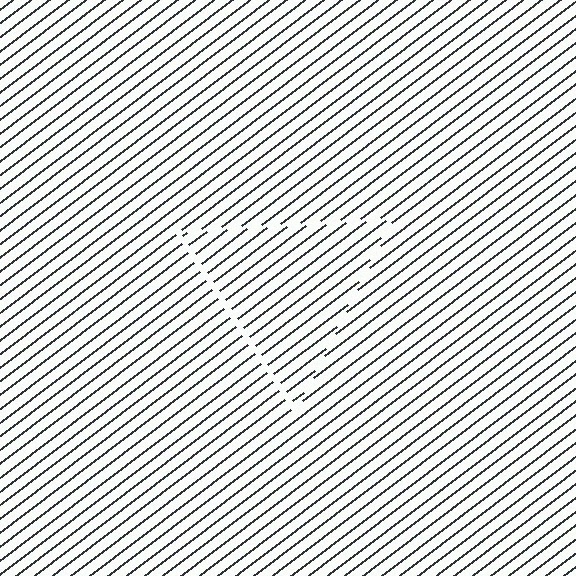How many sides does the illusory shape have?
3 sides — the line-ends trace a triangle.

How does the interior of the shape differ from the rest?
The interior of the shape contains the same grating, shifted by half a period — the contour is defined by the phase discontinuity where line-ends from the inner and outer gratings abut.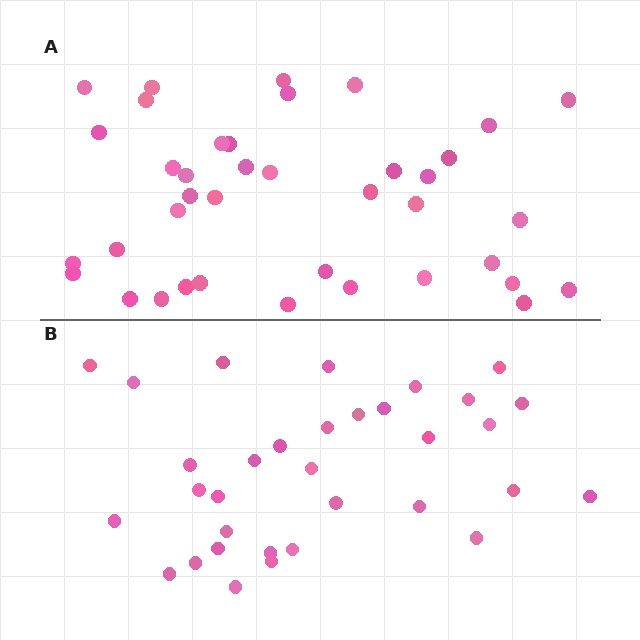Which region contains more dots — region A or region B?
Region A (the top region) has more dots.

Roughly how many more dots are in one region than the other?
Region A has about 6 more dots than region B.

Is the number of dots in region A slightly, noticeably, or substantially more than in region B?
Region A has only slightly more — the two regions are fairly close. The ratio is roughly 1.2 to 1.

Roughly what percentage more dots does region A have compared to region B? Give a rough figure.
About 20% more.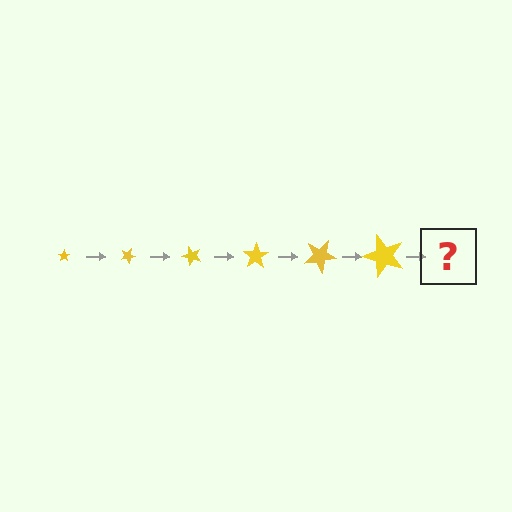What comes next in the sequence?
The next element should be a star, larger than the previous one and rotated 150 degrees from the start.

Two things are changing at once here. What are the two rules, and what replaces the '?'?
The two rules are that the star grows larger each step and it rotates 25 degrees each step. The '?' should be a star, larger than the previous one and rotated 150 degrees from the start.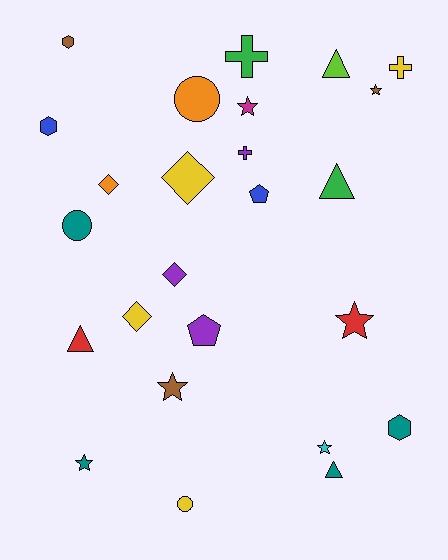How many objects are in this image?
There are 25 objects.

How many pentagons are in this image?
There are 2 pentagons.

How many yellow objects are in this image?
There are 4 yellow objects.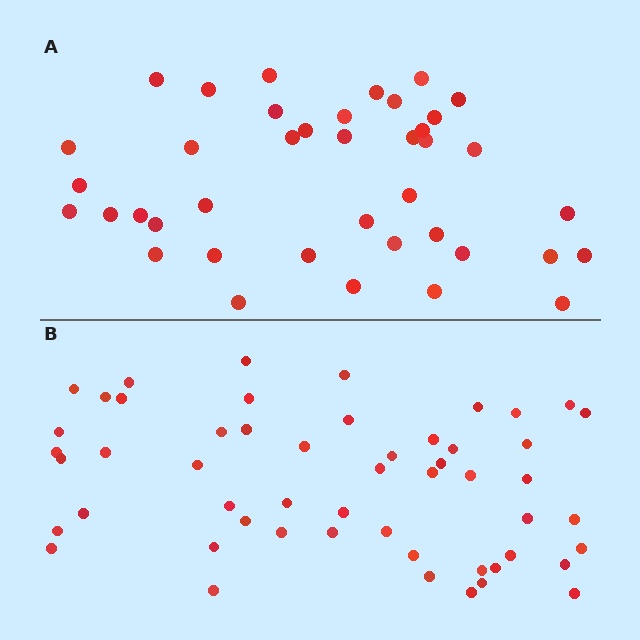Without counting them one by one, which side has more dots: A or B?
Region B (the bottom region) has more dots.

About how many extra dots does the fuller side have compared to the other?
Region B has approximately 15 more dots than region A.